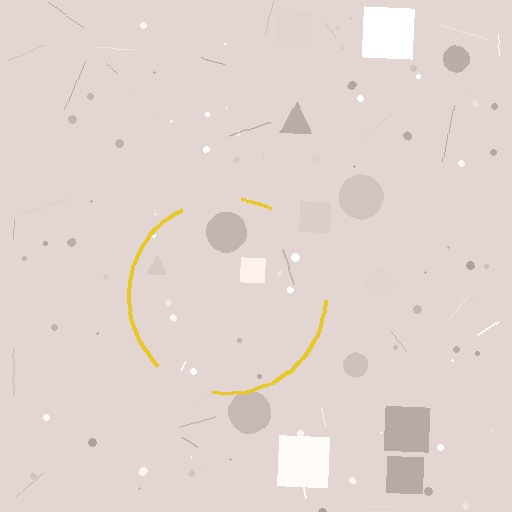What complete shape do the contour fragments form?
The contour fragments form a circle.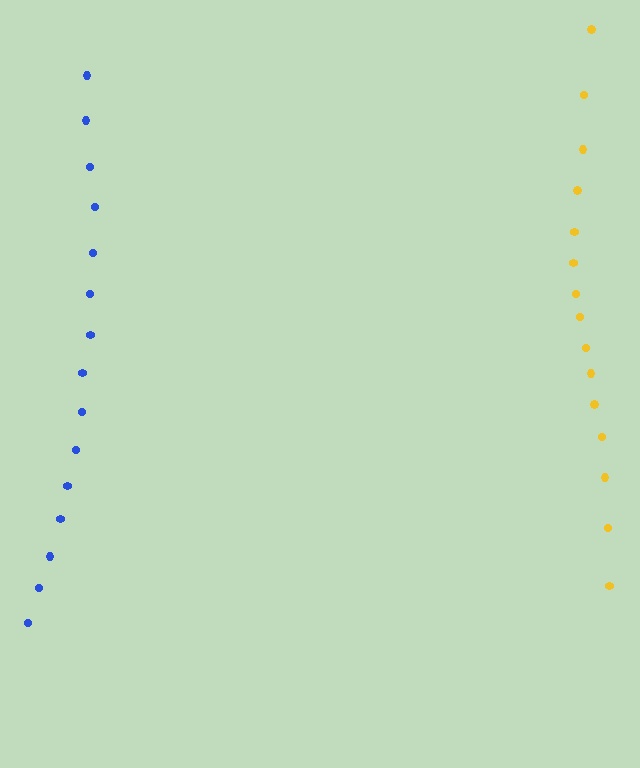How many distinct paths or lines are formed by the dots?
There are 2 distinct paths.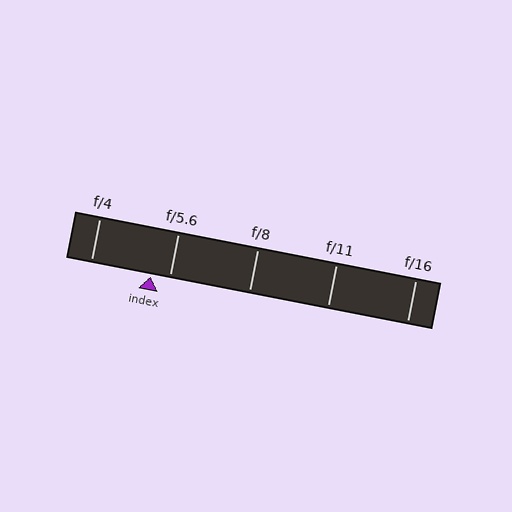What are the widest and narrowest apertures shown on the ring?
The widest aperture shown is f/4 and the narrowest is f/16.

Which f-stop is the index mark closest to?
The index mark is closest to f/5.6.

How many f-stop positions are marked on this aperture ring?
There are 5 f-stop positions marked.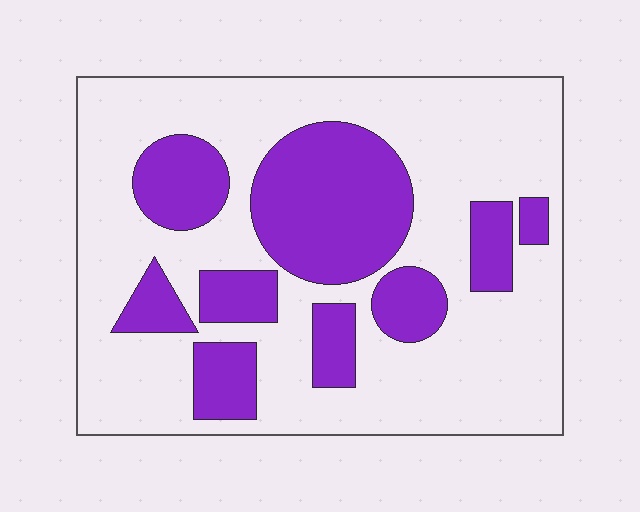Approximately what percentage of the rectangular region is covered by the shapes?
Approximately 30%.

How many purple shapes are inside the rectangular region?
9.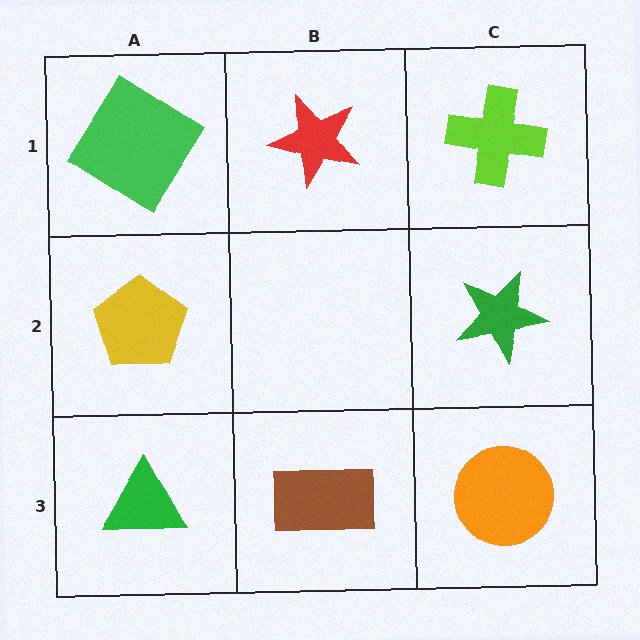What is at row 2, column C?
A green star.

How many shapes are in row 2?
2 shapes.